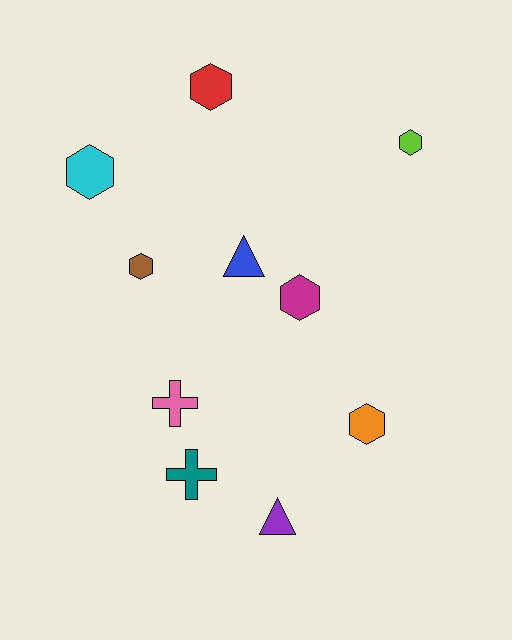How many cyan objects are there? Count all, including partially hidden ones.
There is 1 cyan object.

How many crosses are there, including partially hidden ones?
There are 2 crosses.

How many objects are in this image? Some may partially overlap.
There are 10 objects.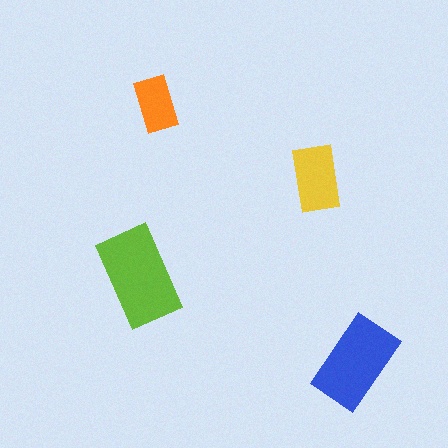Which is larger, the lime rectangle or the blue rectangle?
The lime one.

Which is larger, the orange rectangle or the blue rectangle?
The blue one.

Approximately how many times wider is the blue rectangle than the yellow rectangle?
About 1.5 times wider.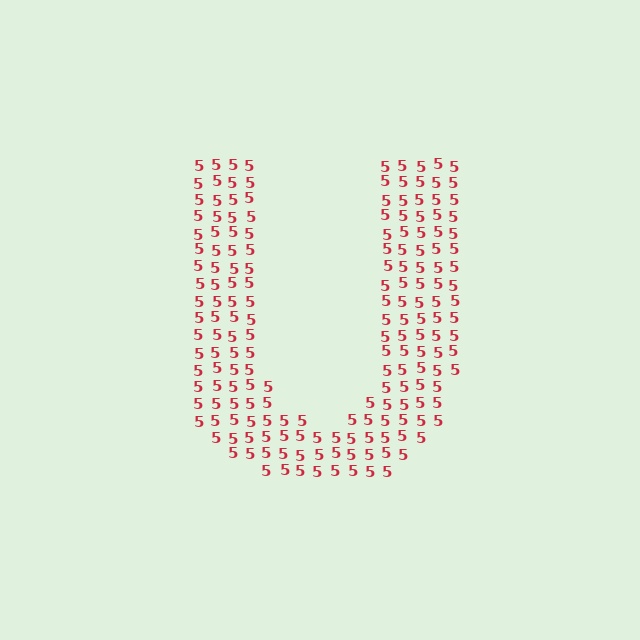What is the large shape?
The large shape is the letter U.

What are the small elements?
The small elements are digit 5's.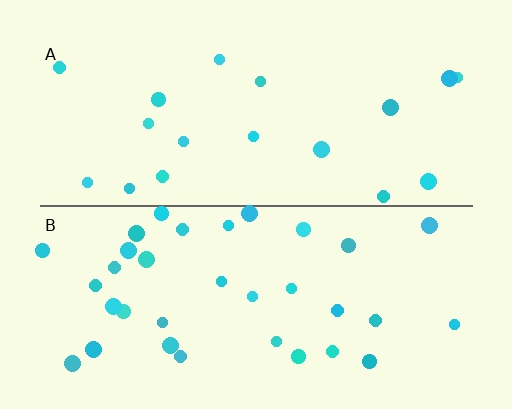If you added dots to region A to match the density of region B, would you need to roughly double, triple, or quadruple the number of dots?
Approximately double.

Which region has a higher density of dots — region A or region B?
B (the bottom).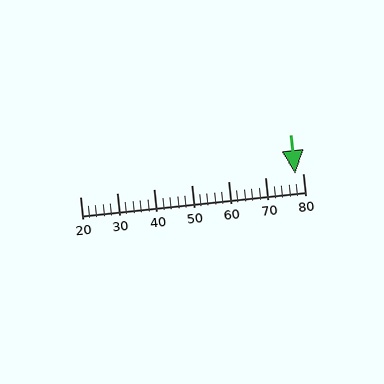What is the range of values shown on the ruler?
The ruler shows values from 20 to 80.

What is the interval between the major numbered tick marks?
The major tick marks are spaced 10 units apart.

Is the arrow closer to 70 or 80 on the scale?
The arrow is closer to 80.